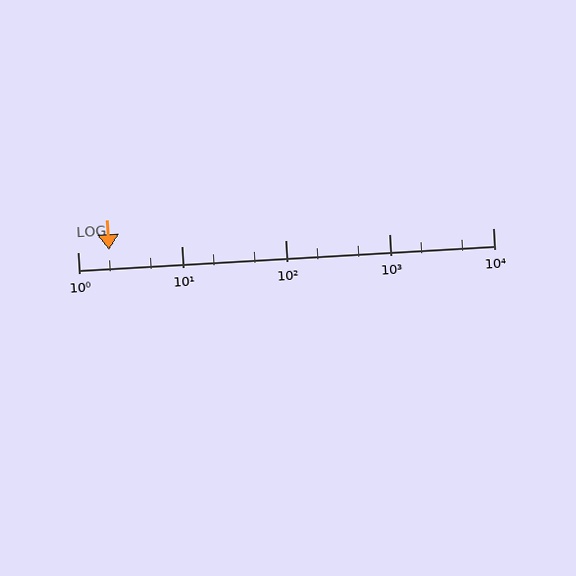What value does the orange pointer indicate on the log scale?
The pointer indicates approximately 2.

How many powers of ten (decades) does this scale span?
The scale spans 4 decades, from 1 to 10000.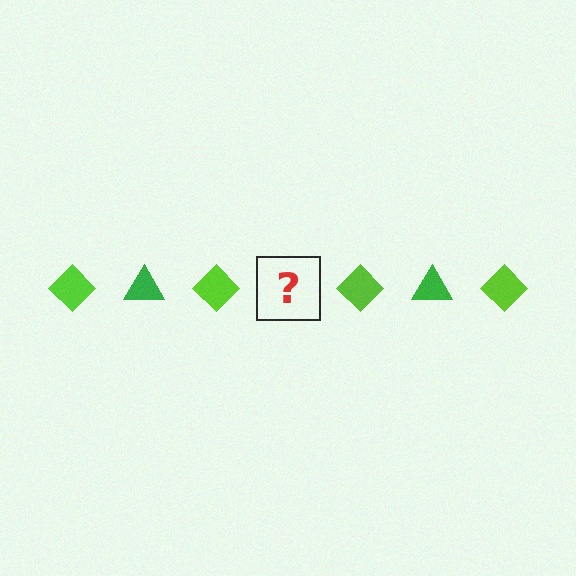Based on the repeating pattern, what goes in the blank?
The blank should be a green triangle.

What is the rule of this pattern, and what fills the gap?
The rule is that the pattern alternates between lime diamond and green triangle. The gap should be filled with a green triangle.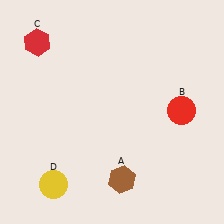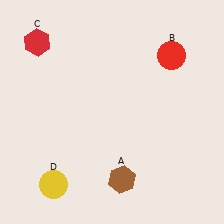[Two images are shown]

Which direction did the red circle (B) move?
The red circle (B) moved up.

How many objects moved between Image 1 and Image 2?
1 object moved between the two images.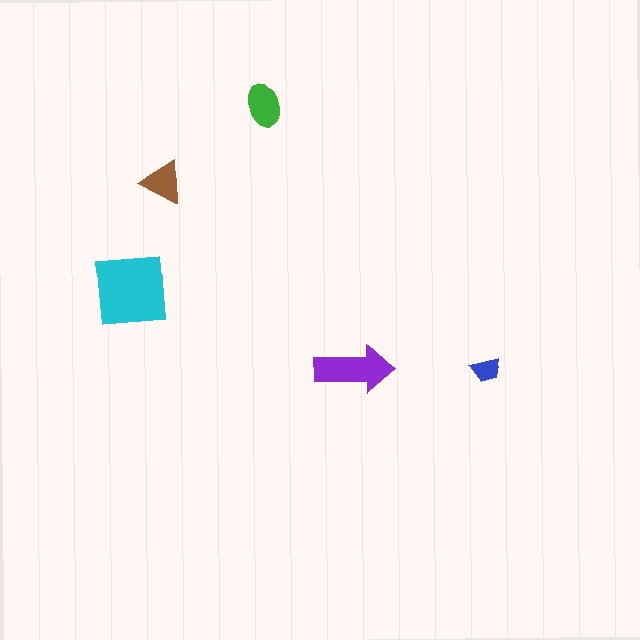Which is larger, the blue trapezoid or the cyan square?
The cyan square.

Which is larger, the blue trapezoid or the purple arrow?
The purple arrow.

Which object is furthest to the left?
The cyan square is leftmost.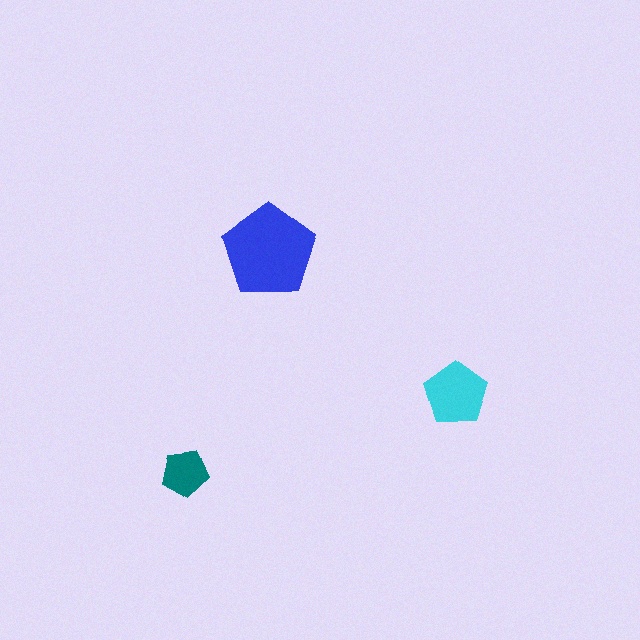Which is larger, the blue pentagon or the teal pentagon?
The blue one.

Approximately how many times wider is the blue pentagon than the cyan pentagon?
About 1.5 times wider.